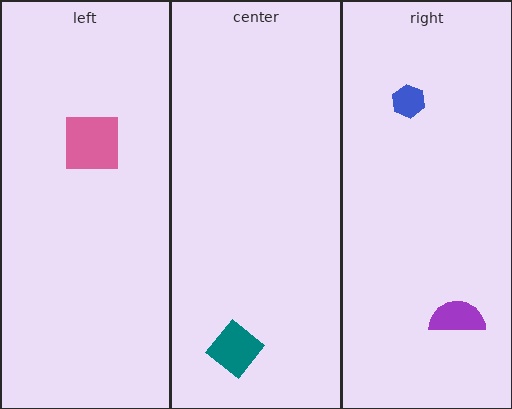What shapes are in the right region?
The blue hexagon, the purple semicircle.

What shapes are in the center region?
The teal diamond.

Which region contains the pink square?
The left region.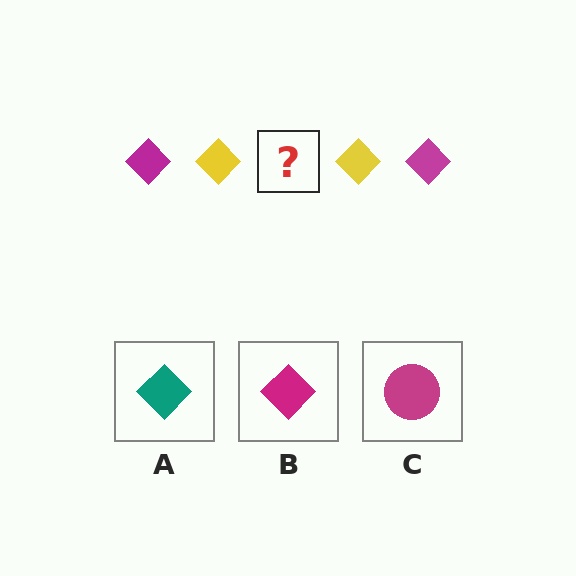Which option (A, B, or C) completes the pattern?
B.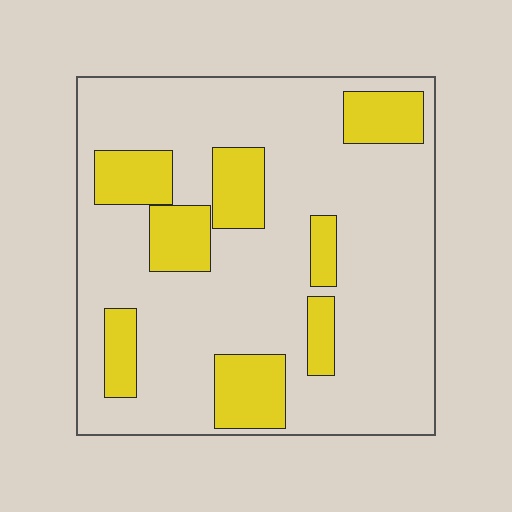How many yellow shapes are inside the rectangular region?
8.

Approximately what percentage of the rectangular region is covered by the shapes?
Approximately 25%.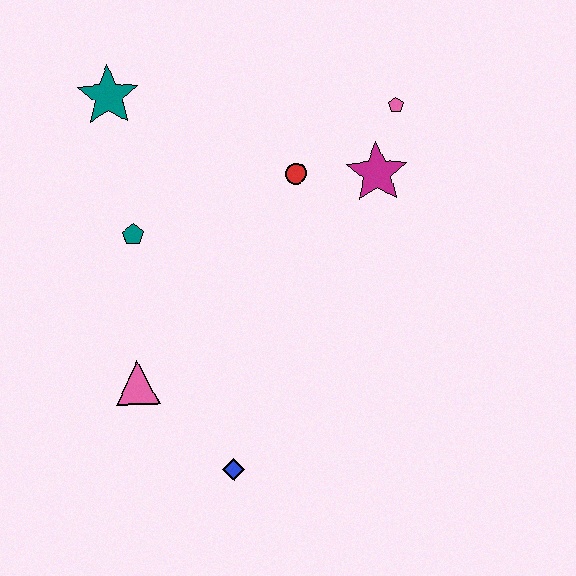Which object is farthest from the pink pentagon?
The blue diamond is farthest from the pink pentagon.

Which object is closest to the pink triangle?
The blue diamond is closest to the pink triangle.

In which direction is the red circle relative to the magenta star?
The red circle is to the left of the magenta star.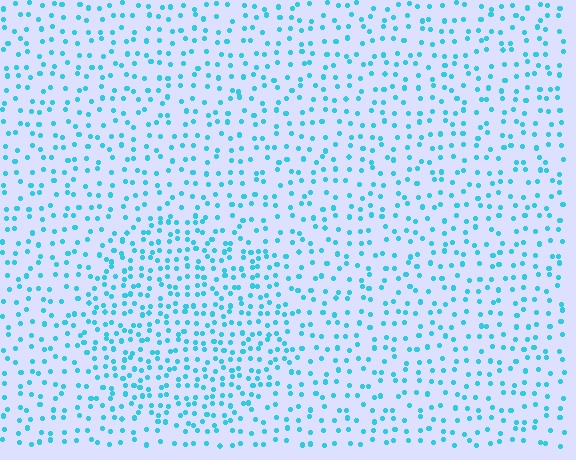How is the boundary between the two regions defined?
The boundary is defined by a change in element density (approximately 1.7x ratio). All elements are the same color, size, and shape.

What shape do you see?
I see a circle.